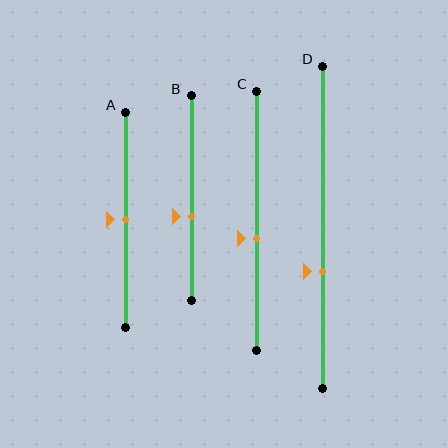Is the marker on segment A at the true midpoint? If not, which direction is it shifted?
Yes, the marker on segment A is at the true midpoint.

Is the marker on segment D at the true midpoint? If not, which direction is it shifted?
No, the marker on segment D is shifted downward by about 14% of the segment length.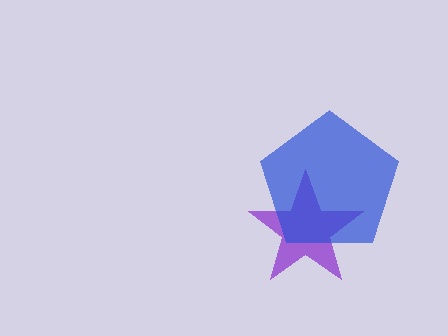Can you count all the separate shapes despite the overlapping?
Yes, there are 2 separate shapes.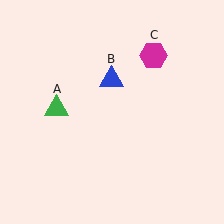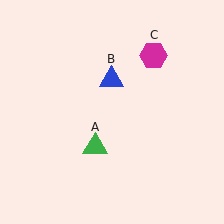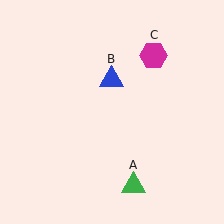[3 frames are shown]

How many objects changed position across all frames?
1 object changed position: green triangle (object A).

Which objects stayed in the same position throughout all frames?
Blue triangle (object B) and magenta hexagon (object C) remained stationary.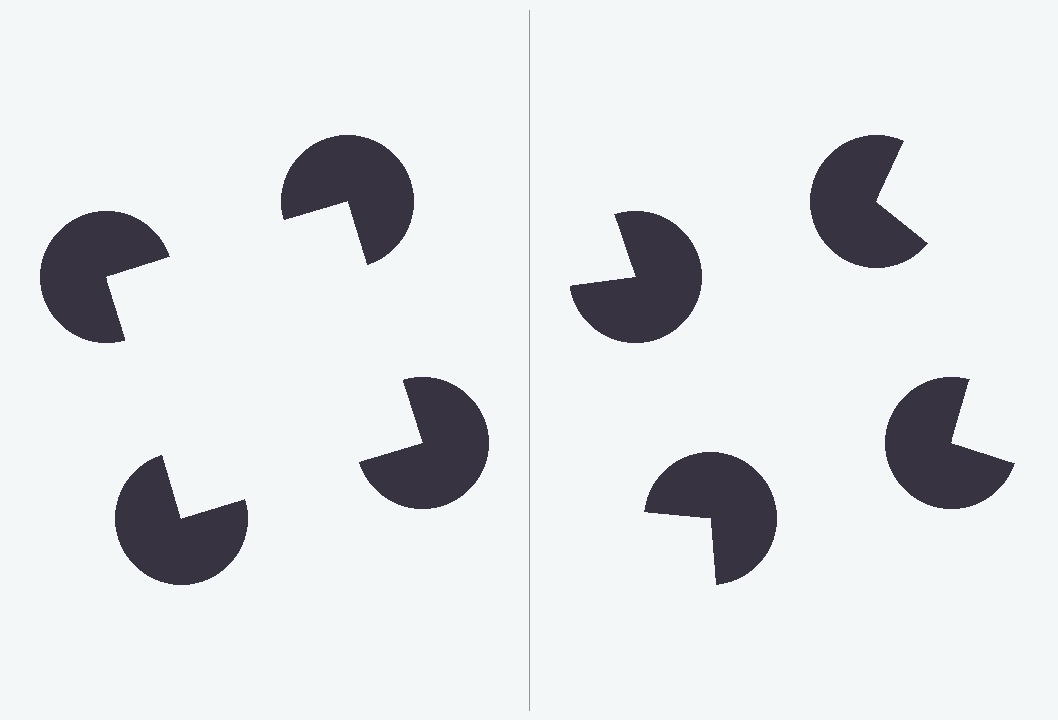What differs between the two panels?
The pac-man discs are positioned identically on both sides; only the wedge orientations differ. On the left they align to a square; on the right they are misaligned.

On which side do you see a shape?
An illusory square appears on the left side. On the right side the wedge cuts are rotated, so no coherent shape forms.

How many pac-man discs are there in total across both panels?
8 — 4 on each side.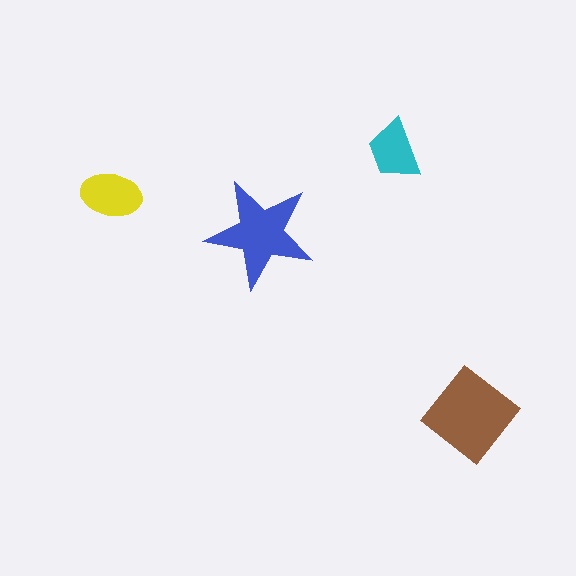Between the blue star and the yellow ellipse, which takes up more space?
The blue star.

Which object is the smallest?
The cyan trapezoid.